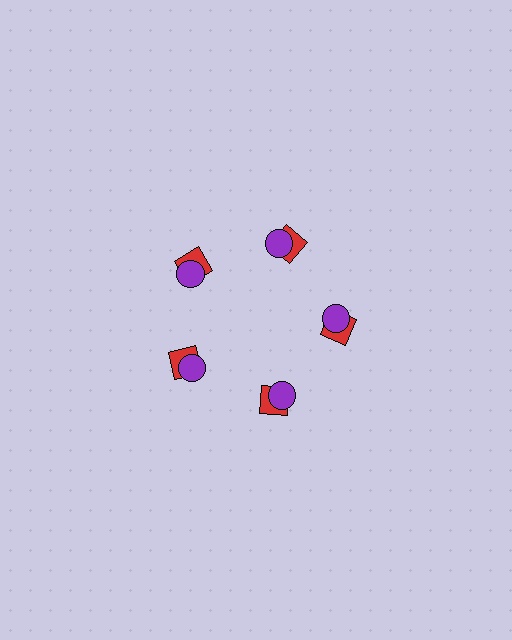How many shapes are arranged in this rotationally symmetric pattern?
There are 10 shapes, arranged in 5 groups of 2.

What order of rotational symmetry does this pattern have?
This pattern has 5-fold rotational symmetry.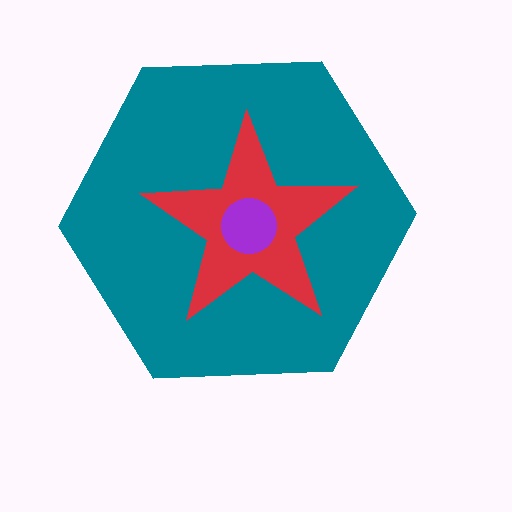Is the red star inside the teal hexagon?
Yes.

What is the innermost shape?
The purple circle.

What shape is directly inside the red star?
The purple circle.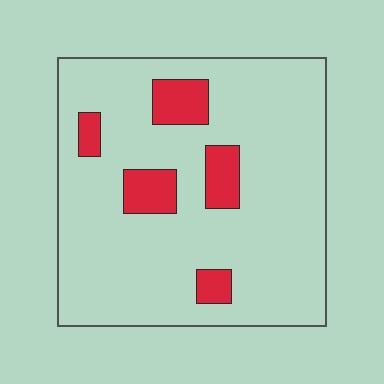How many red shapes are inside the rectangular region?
5.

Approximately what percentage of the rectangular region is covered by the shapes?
Approximately 15%.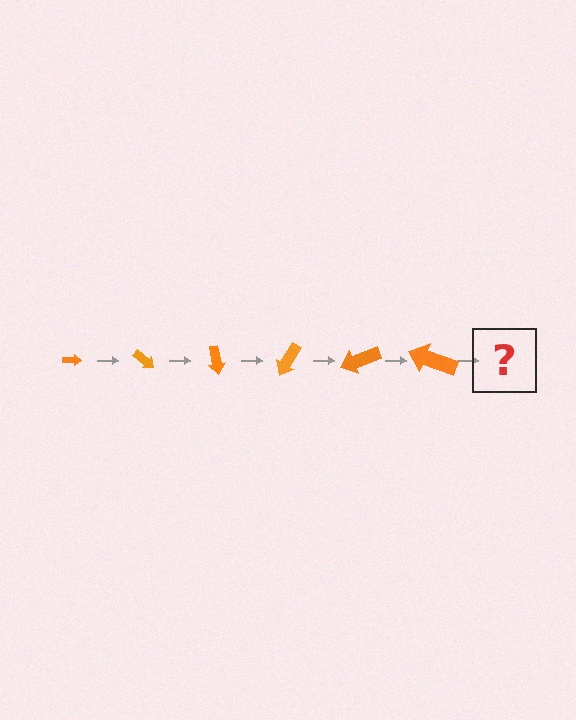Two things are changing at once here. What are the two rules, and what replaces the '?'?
The two rules are that the arrow grows larger each step and it rotates 40 degrees each step. The '?' should be an arrow, larger than the previous one and rotated 240 degrees from the start.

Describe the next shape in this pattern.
It should be an arrow, larger than the previous one and rotated 240 degrees from the start.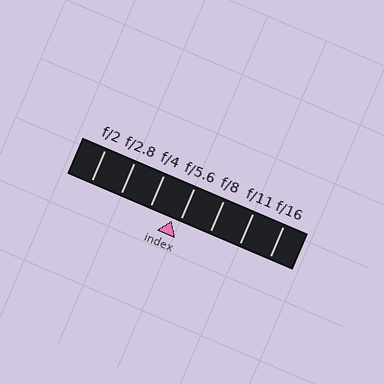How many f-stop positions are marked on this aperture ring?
There are 7 f-stop positions marked.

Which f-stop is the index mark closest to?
The index mark is closest to f/5.6.